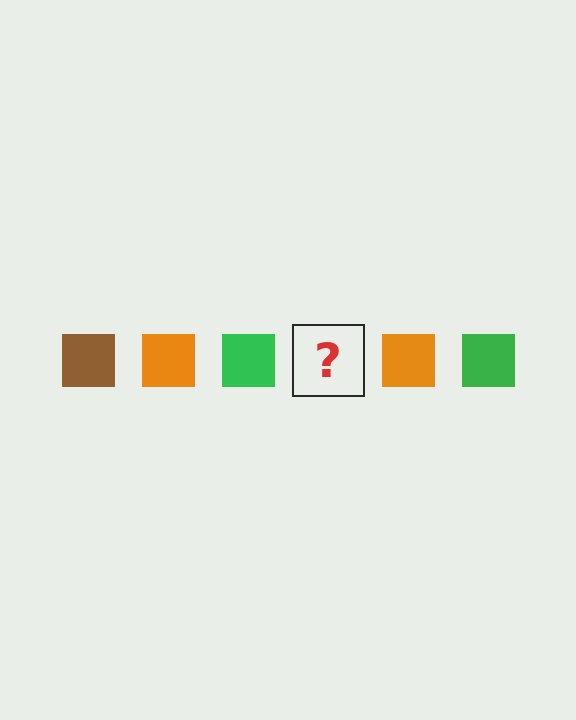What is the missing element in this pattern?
The missing element is a brown square.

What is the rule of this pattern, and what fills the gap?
The rule is that the pattern cycles through brown, orange, green squares. The gap should be filled with a brown square.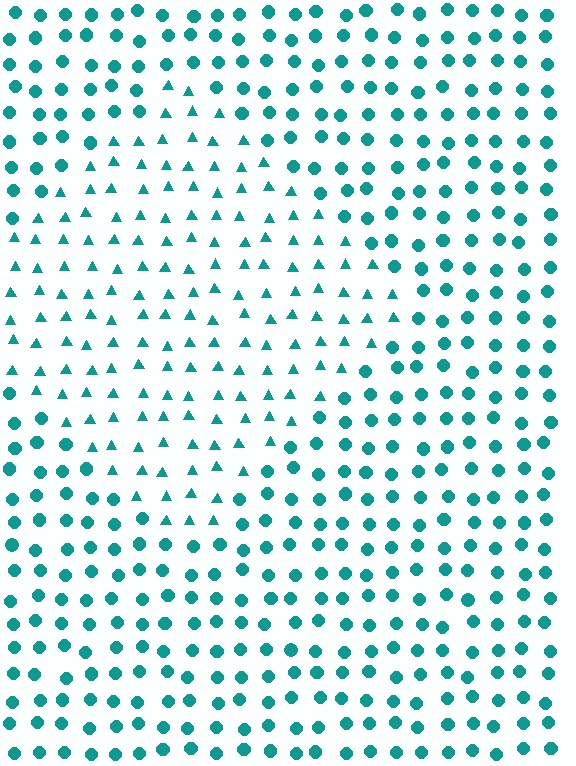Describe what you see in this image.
The image is filled with small teal elements arranged in a uniform grid. A diamond-shaped region contains triangles, while the surrounding area contains circles. The boundary is defined purely by the change in element shape.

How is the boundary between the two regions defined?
The boundary is defined by a change in element shape: triangles inside vs. circles outside. All elements share the same color and spacing.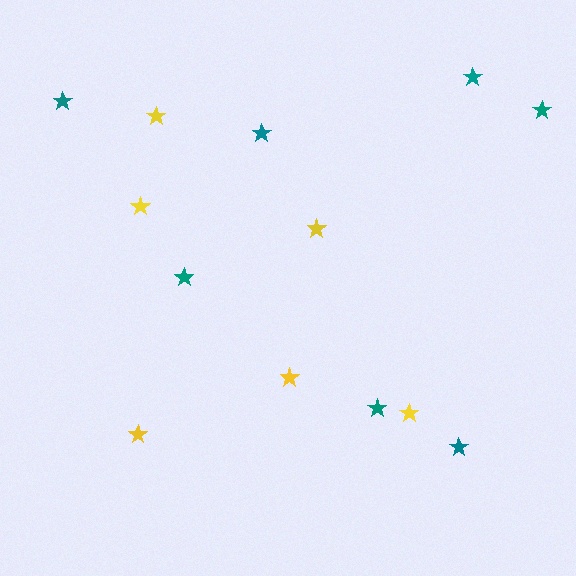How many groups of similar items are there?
There are 2 groups: one group of yellow stars (6) and one group of teal stars (7).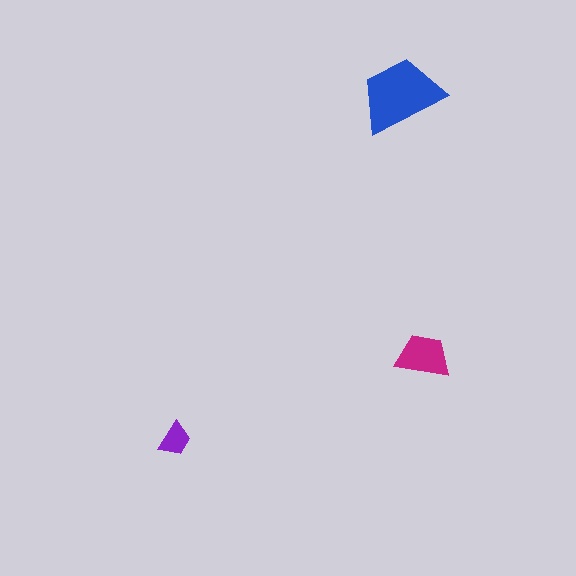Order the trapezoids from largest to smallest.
the blue one, the magenta one, the purple one.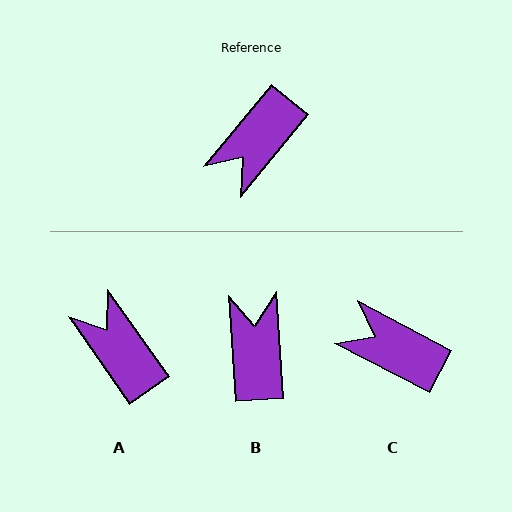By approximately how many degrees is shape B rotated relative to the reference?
Approximately 136 degrees clockwise.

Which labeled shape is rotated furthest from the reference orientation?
B, about 136 degrees away.